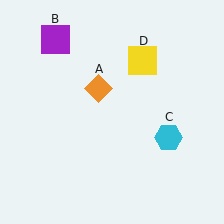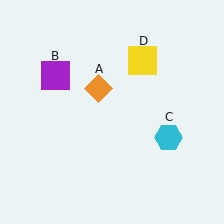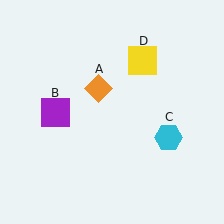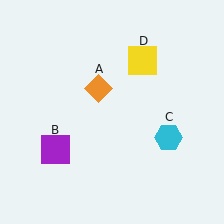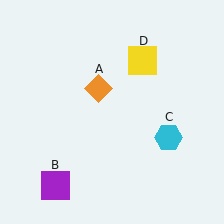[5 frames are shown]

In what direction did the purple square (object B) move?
The purple square (object B) moved down.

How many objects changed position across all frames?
1 object changed position: purple square (object B).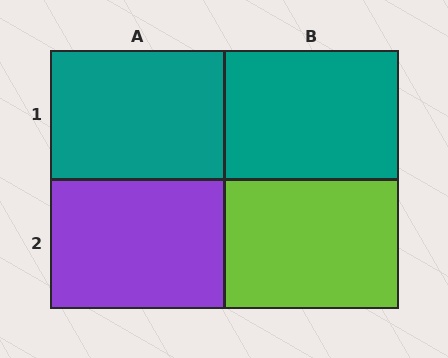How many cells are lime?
1 cell is lime.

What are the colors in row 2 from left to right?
Purple, lime.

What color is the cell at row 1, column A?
Teal.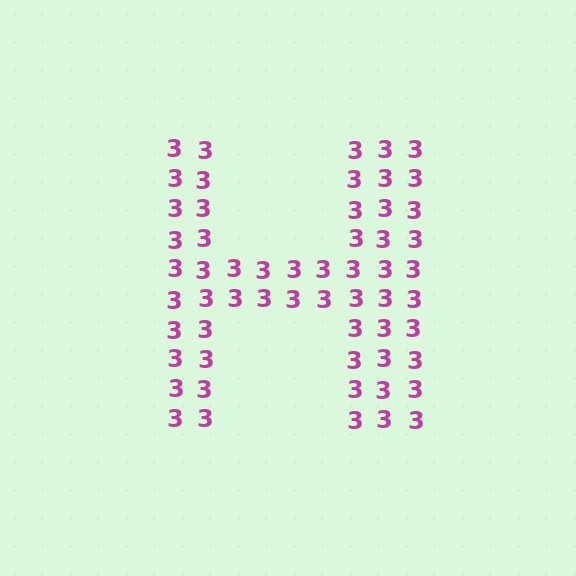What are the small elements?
The small elements are digit 3's.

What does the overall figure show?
The overall figure shows the letter H.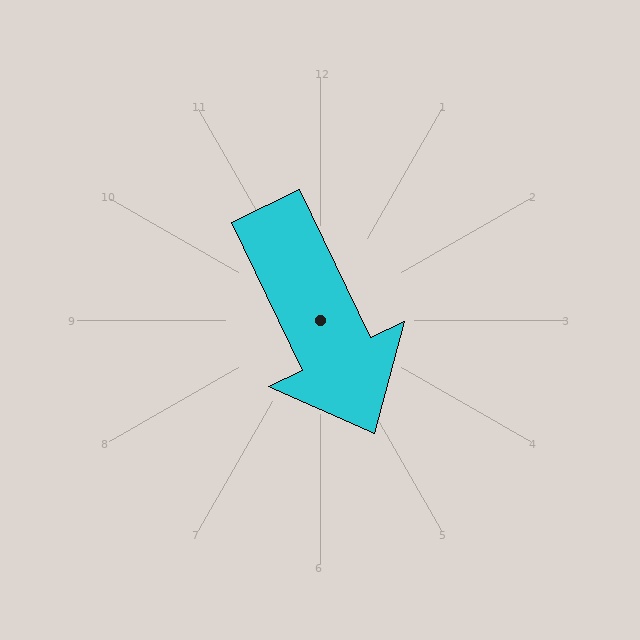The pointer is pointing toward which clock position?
Roughly 5 o'clock.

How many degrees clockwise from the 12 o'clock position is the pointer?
Approximately 154 degrees.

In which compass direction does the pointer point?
Southeast.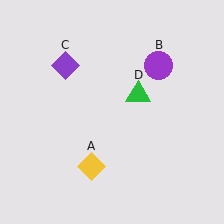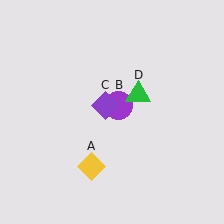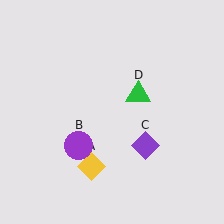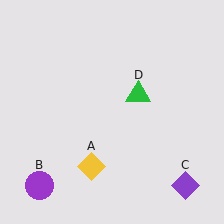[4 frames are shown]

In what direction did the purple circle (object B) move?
The purple circle (object B) moved down and to the left.